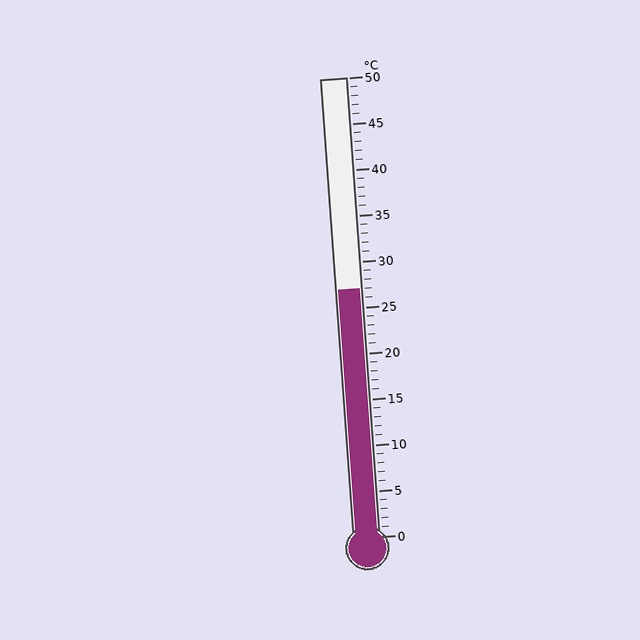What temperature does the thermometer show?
The thermometer shows approximately 27°C.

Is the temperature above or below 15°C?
The temperature is above 15°C.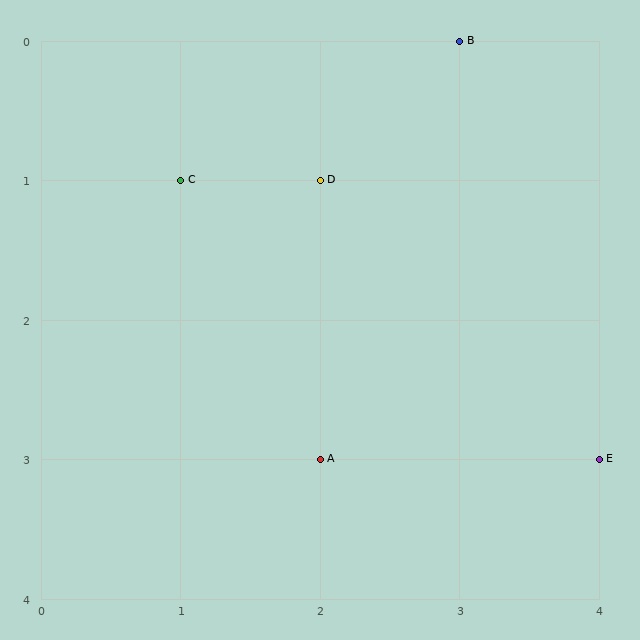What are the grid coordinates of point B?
Point B is at grid coordinates (3, 0).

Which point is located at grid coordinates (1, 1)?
Point C is at (1, 1).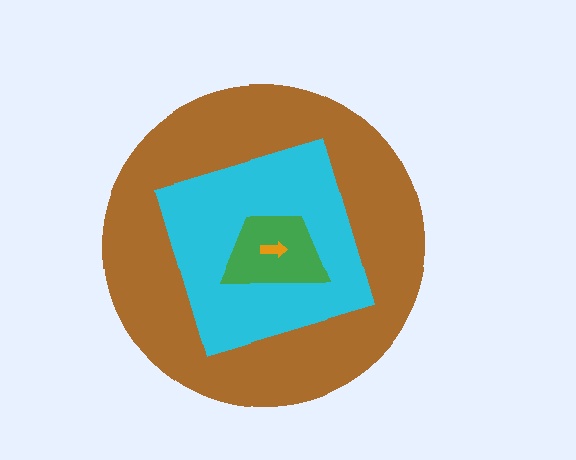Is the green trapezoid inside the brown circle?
Yes.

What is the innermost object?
The orange arrow.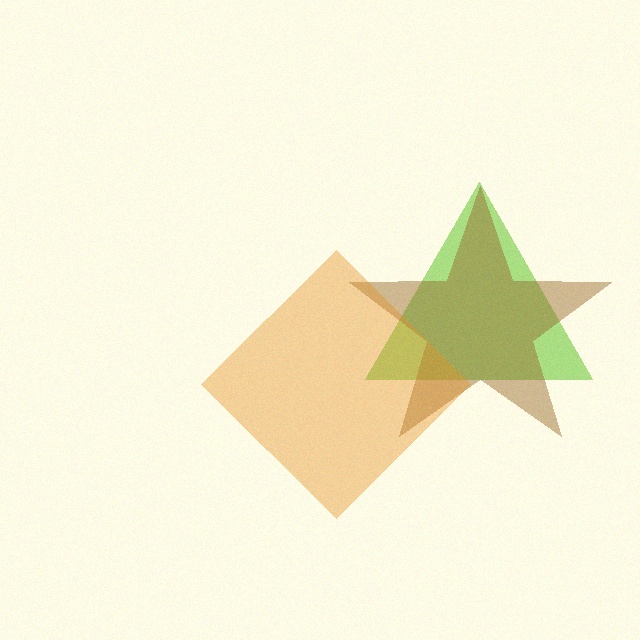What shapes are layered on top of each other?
The layered shapes are: a lime triangle, a brown star, an orange diamond.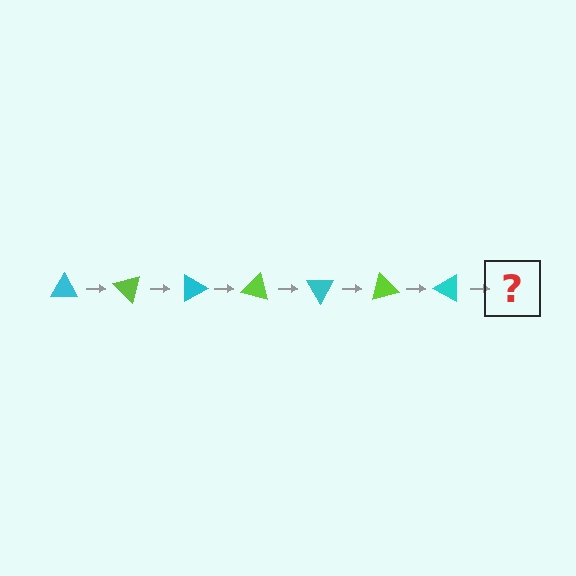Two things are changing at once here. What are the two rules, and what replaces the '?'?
The two rules are that it rotates 45 degrees each step and the color cycles through cyan and lime. The '?' should be a lime triangle, rotated 315 degrees from the start.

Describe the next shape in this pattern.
It should be a lime triangle, rotated 315 degrees from the start.